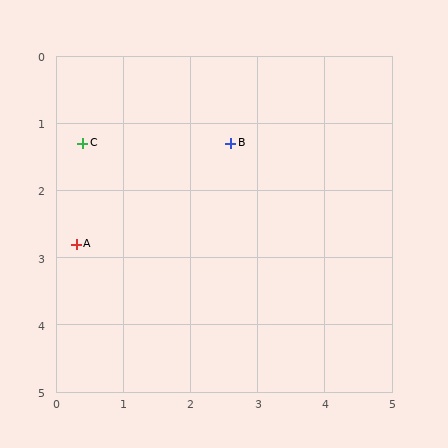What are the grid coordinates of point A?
Point A is at approximately (0.3, 2.8).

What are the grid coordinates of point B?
Point B is at approximately (2.6, 1.3).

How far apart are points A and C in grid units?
Points A and C are about 1.5 grid units apart.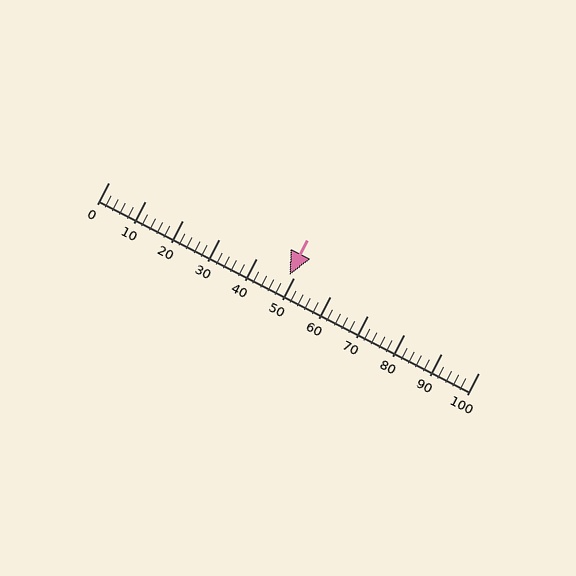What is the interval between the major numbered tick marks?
The major tick marks are spaced 10 units apart.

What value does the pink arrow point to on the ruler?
The pink arrow points to approximately 49.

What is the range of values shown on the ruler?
The ruler shows values from 0 to 100.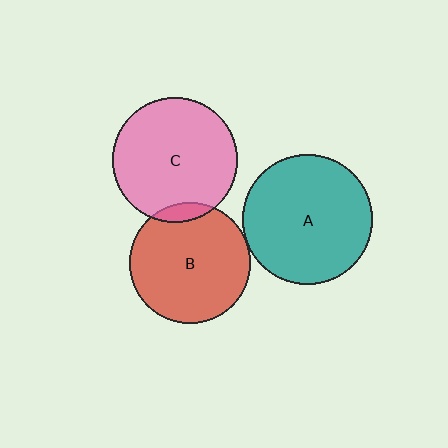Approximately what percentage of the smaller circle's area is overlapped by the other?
Approximately 10%.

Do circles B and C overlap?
Yes.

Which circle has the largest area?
Circle A (teal).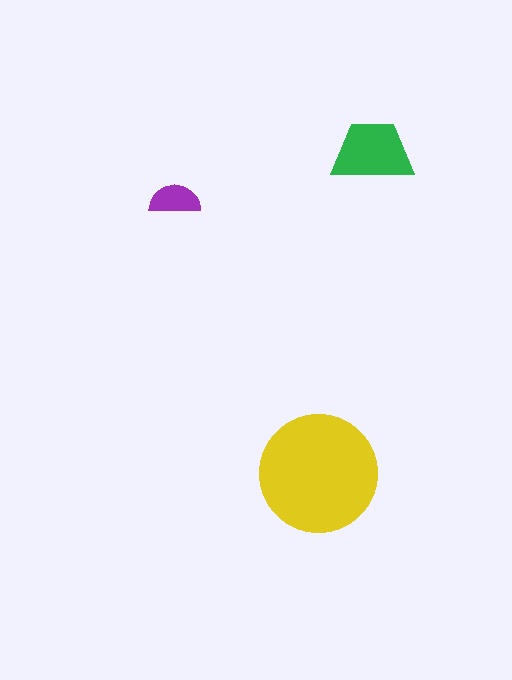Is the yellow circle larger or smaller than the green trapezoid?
Larger.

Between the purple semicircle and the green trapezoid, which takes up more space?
The green trapezoid.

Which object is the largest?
The yellow circle.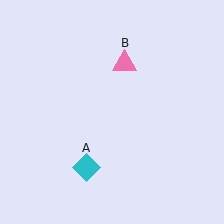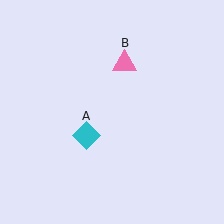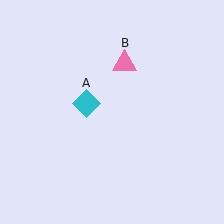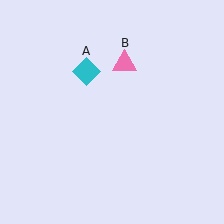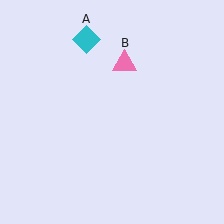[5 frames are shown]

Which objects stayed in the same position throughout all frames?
Pink triangle (object B) remained stationary.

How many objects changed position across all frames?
1 object changed position: cyan diamond (object A).